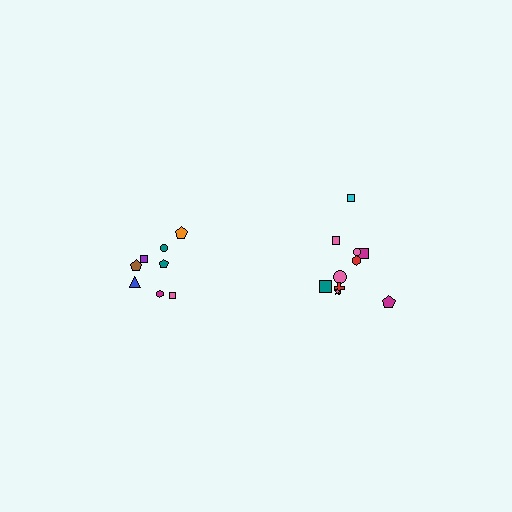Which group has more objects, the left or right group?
The right group.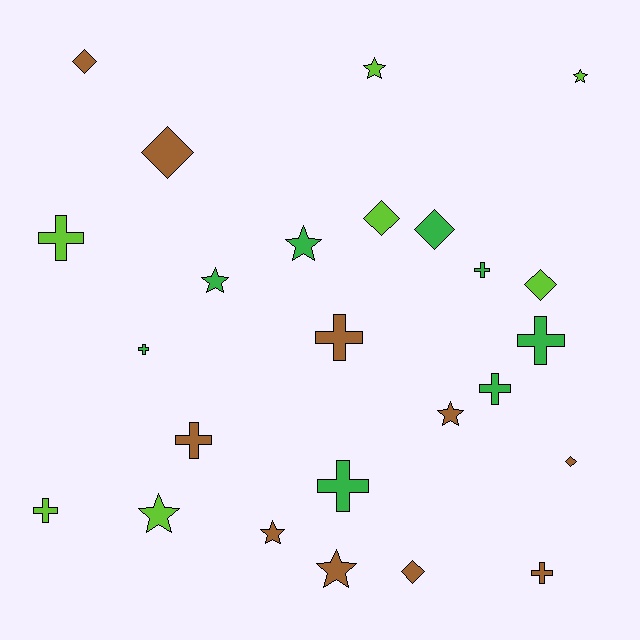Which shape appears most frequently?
Cross, with 10 objects.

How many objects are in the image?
There are 25 objects.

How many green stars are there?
There are 2 green stars.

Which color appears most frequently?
Brown, with 10 objects.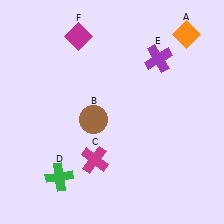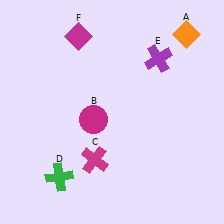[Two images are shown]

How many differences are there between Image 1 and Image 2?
There is 1 difference between the two images.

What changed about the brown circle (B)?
In Image 1, B is brown. In Image 2, it changed to magenta.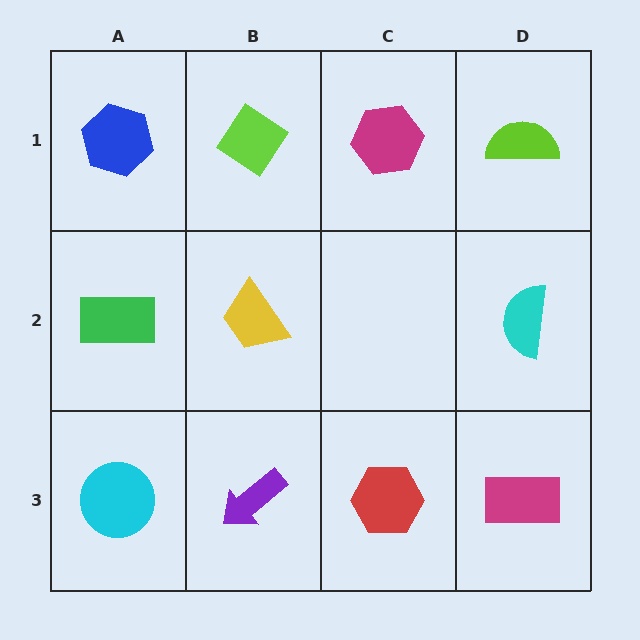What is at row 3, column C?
A red hexagon.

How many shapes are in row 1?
4 shapes.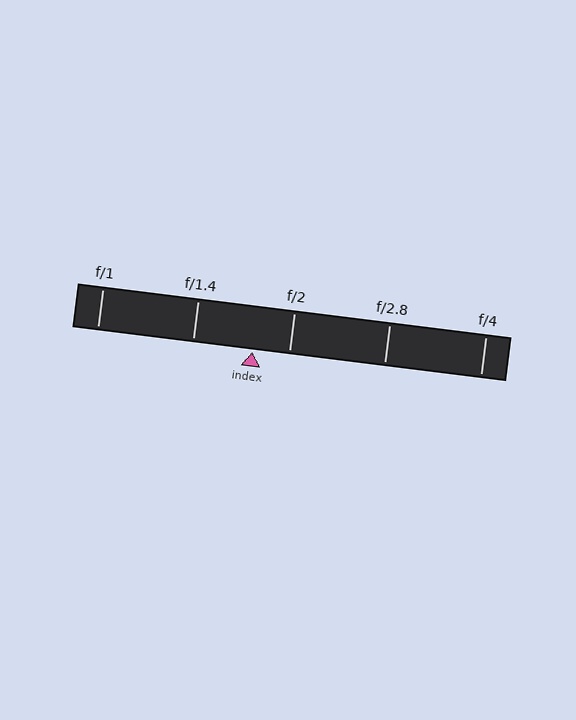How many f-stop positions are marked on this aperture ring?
There are 5 f-stop positions marked.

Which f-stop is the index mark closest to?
The index mark is closest to f/2.